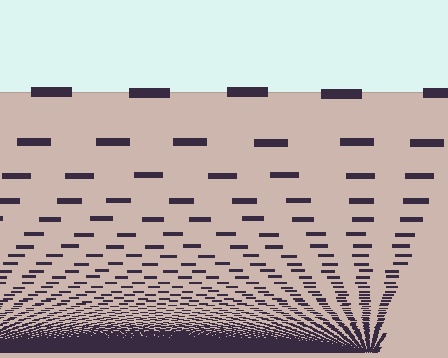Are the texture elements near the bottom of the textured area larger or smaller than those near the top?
Smaller. The gradient is inverted — elements near the bottom are smaller and denser.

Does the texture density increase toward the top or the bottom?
Density increases toward the bottom.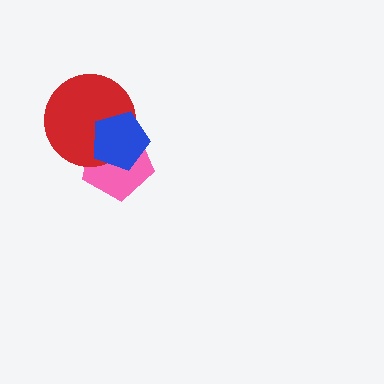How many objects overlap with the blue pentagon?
2 objects overlap with the blue pentagon.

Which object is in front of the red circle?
The blue pentagon is in front of the red circle.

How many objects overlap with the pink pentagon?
2 objects overlap with the pink pentagon.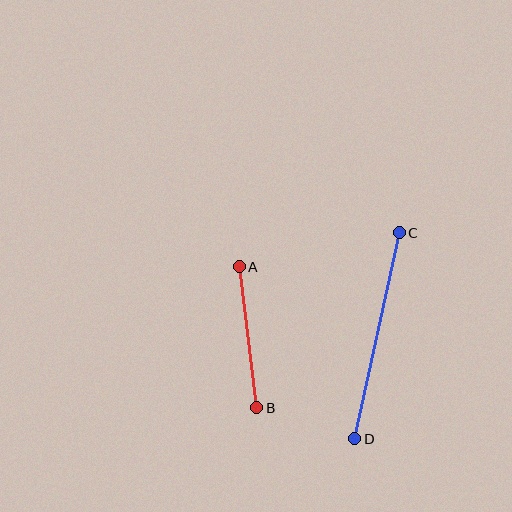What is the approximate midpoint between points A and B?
The midpoint is at approximately (248, 337) pixels.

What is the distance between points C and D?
The distance is approximately 211 pixels.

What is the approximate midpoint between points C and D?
The midpoint is at approximately (377, 336) pixels.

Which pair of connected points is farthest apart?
Points C and D are farthest apart.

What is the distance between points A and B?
The distance is approximately 142 pixels.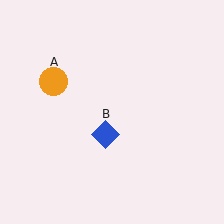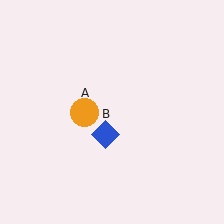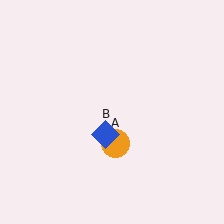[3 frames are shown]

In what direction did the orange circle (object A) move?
The orange circle (object A) moved down and to the right.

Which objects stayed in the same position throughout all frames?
Blue diamond (object B) remained stationary.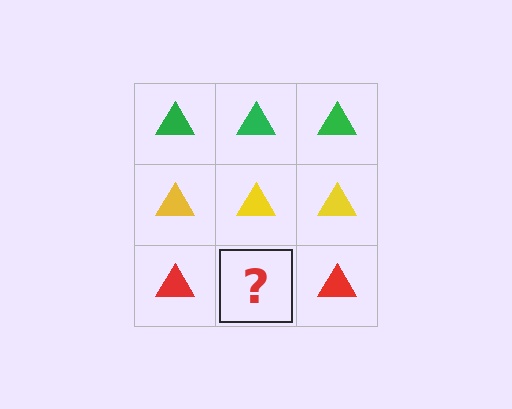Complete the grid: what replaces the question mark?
The question mark should be replaced with a red triangle.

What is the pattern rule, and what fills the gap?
The rule is that each row has a consistent color. The gap should be filled with a red triangle.